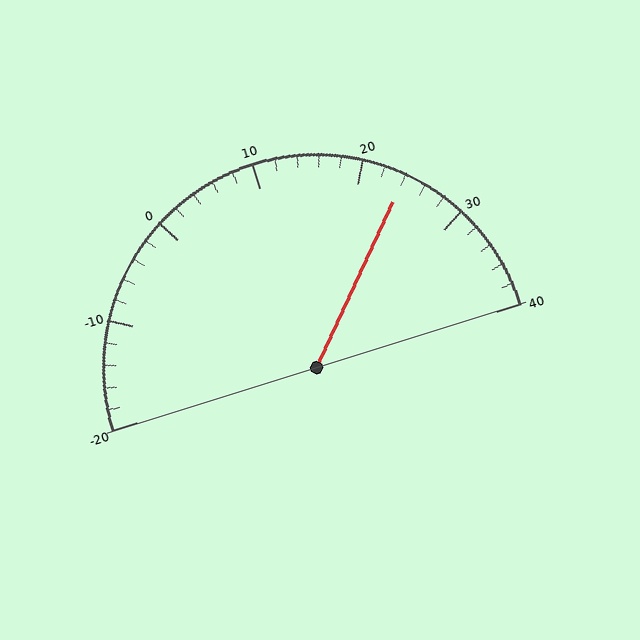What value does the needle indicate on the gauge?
The needle indicates approximately 24.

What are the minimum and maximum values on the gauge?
The gauge ranges from -20 to 40.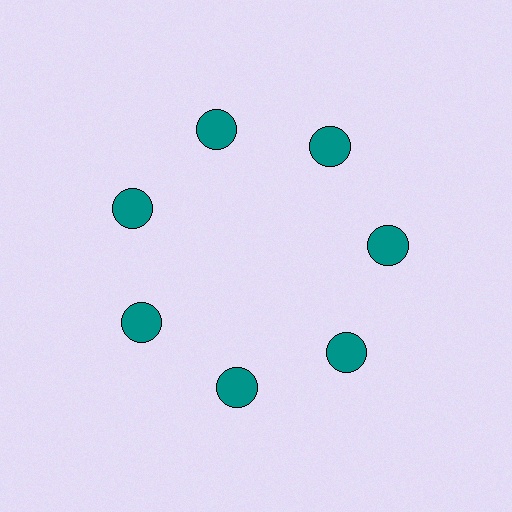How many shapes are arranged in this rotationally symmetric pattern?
There are 7 shapes, arranged in 7 groups of 1.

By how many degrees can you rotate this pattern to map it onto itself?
The pattern maps onto itself every 51 degrees of rotation.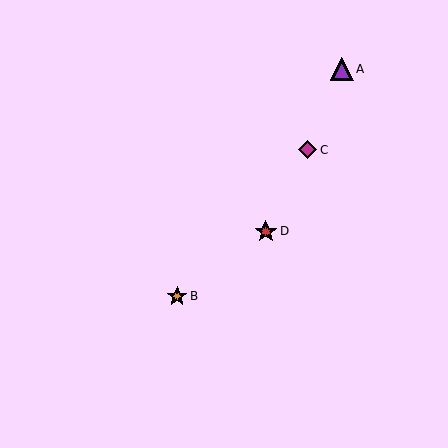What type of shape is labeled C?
Shape C is a magenta diamond.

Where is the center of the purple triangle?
The center of the purple triangle is at (342, 69).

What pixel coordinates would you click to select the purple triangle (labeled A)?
Click at (342, 69) to select the purple triangle A.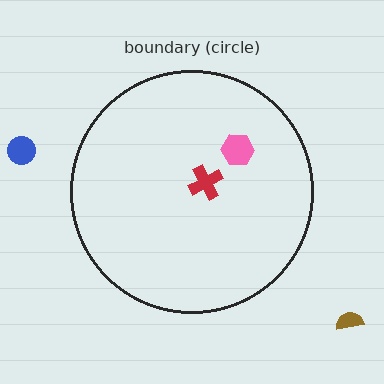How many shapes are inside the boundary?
2 inside, 2 outside.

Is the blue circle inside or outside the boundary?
Outside.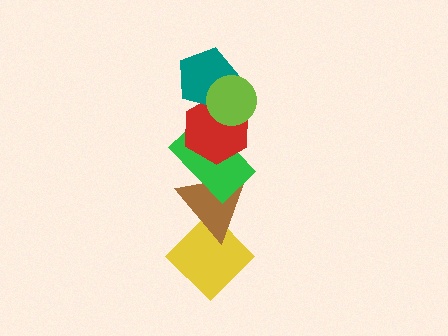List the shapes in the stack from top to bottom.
From top to bottom: the lime circle, the teal pentagon, the red hexagon, the green rectangle, the brown triangle, the yellow diamond.